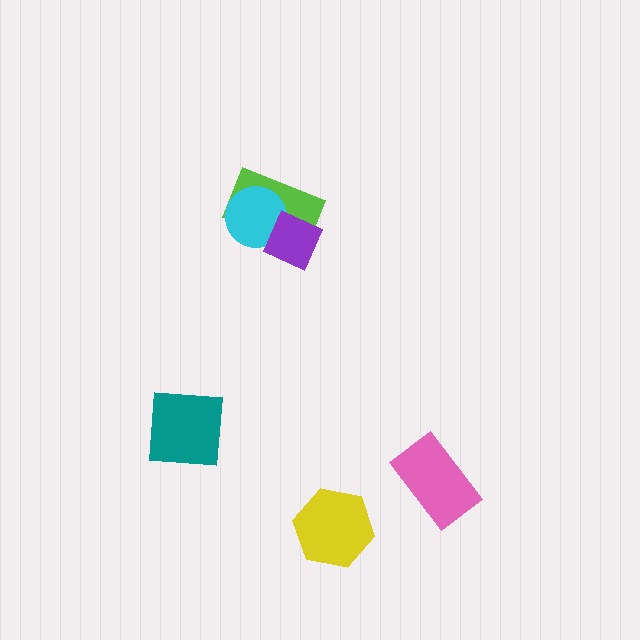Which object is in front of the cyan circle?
The purple diamond is in front of the cyan circle.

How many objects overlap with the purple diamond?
2 objects overlap with the purple diamond.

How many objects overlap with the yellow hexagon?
0 objects overlap with the yellow hexagon.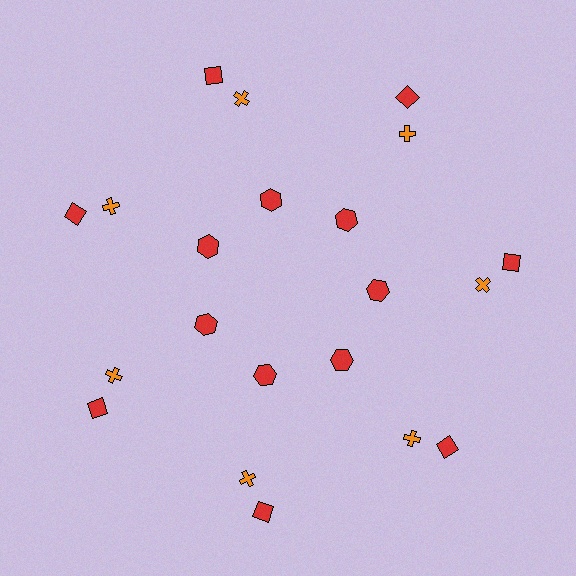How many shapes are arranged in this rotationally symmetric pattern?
There are 21 shapes, arranged in 7 groups of 3.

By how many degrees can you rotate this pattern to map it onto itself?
The pattern maps onto itself every 51 degrees of rotation.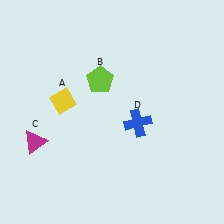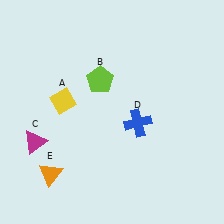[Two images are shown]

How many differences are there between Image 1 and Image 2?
There is 1 difference between the two images.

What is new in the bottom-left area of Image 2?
An orange triangle (E) was added in the bottom-left area of Image 2.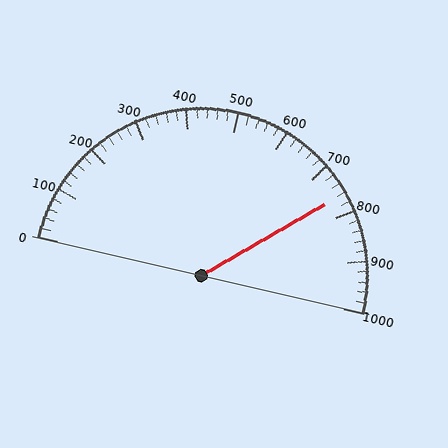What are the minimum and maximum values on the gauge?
The gauge ranges from 0 to 1000.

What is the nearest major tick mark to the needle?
The nearest major tick mark is 800.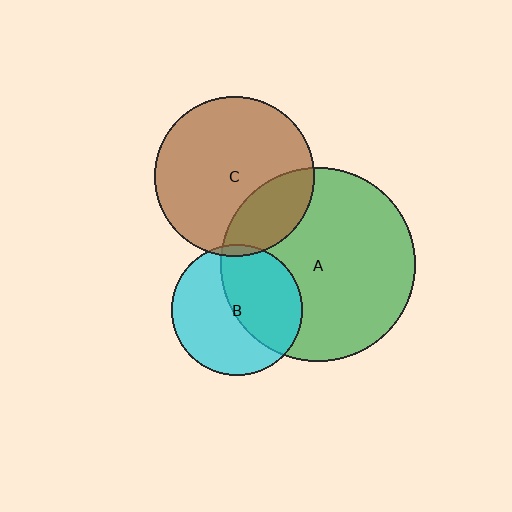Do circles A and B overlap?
Yes.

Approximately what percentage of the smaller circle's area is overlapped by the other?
Approximately 45%.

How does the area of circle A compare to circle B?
Approximately 2.2 times.